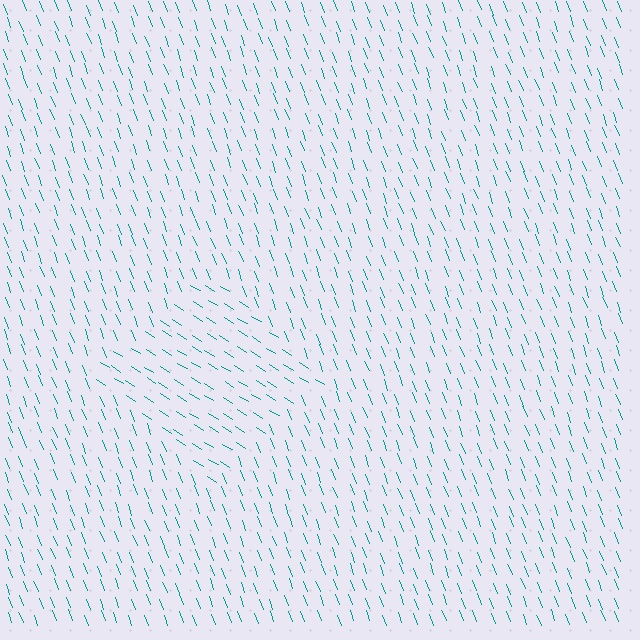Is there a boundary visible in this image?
Yes, there is a texture boundary formed by a change in line orientation.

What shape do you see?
I see a diamond.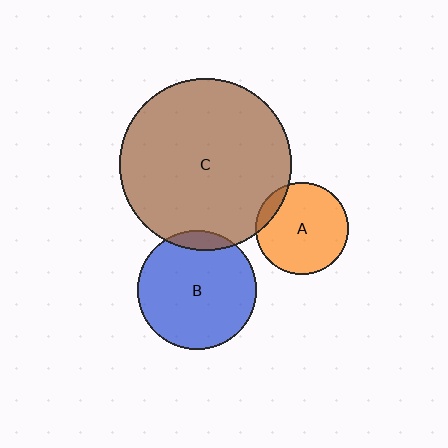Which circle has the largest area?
Circle C (brown).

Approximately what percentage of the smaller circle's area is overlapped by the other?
Approximately 10%.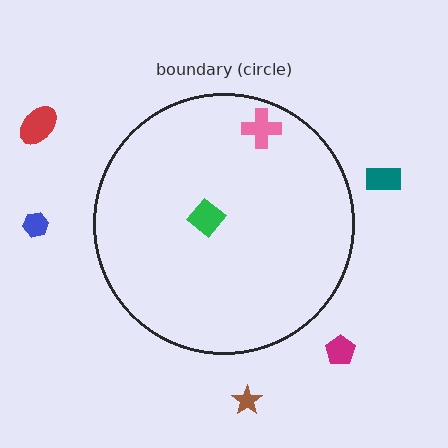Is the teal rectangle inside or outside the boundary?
Outside.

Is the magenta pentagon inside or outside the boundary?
Outside.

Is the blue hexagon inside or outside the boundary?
Outside.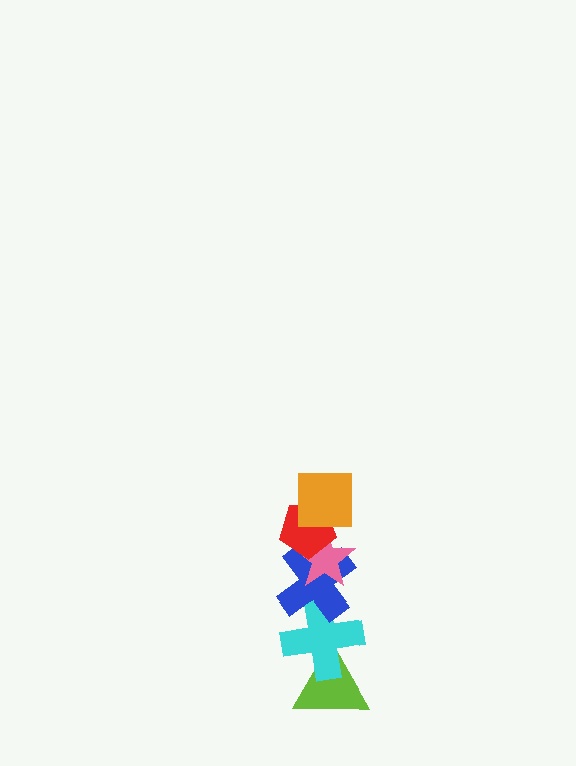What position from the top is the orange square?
The orange square is 1st from the top.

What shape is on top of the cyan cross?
The blue cross is on top of the cyan cross.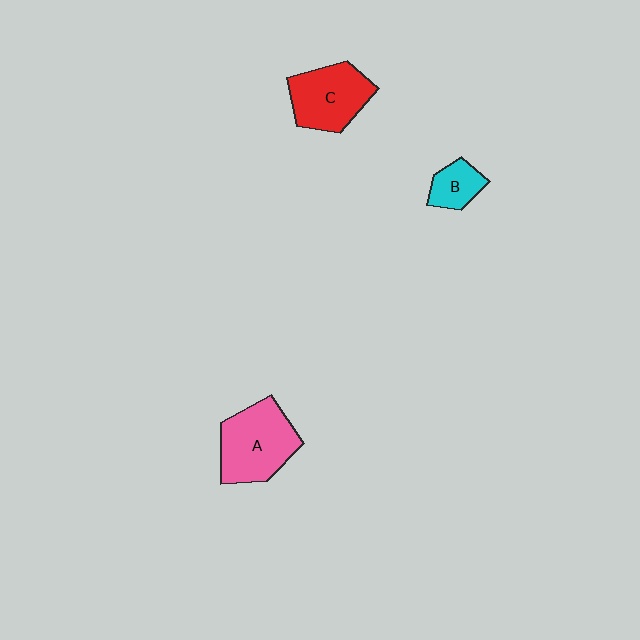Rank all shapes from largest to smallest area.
From largest to smallest: A (pink), C (red), B (cyan).